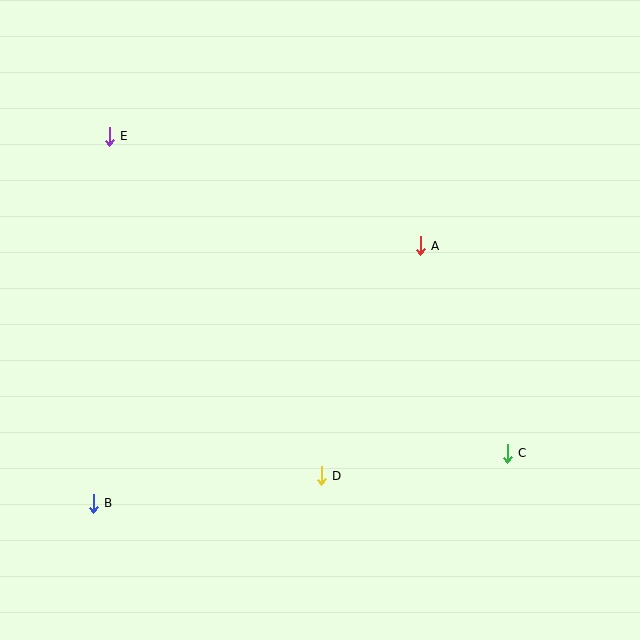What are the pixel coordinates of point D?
Point D is at (321, 476).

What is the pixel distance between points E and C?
The distance between E and C is 509 pixels.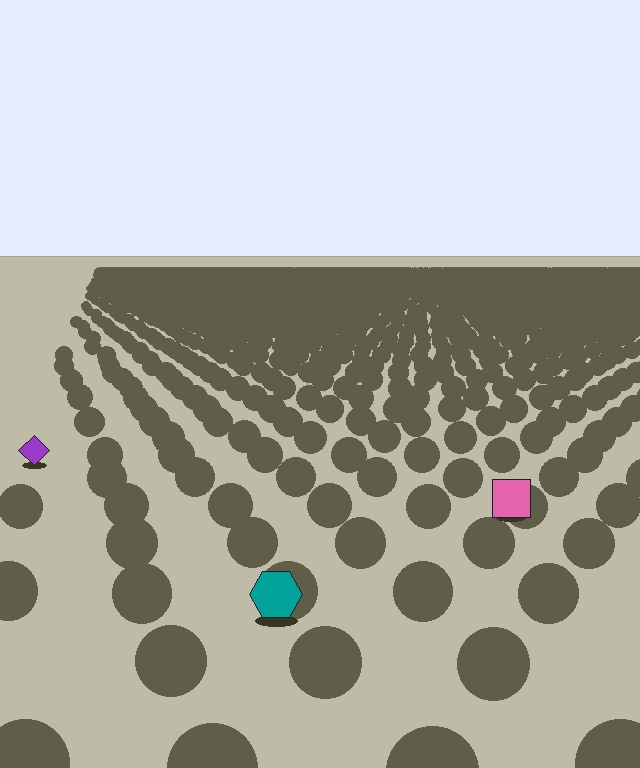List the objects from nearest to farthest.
From nearest to farthest: the teal hexagon, the pink square, the purple diamond.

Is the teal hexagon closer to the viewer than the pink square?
Yes. The teal hexagon is closer — you can tell from the texture gradient: the ground texture is coarser near it.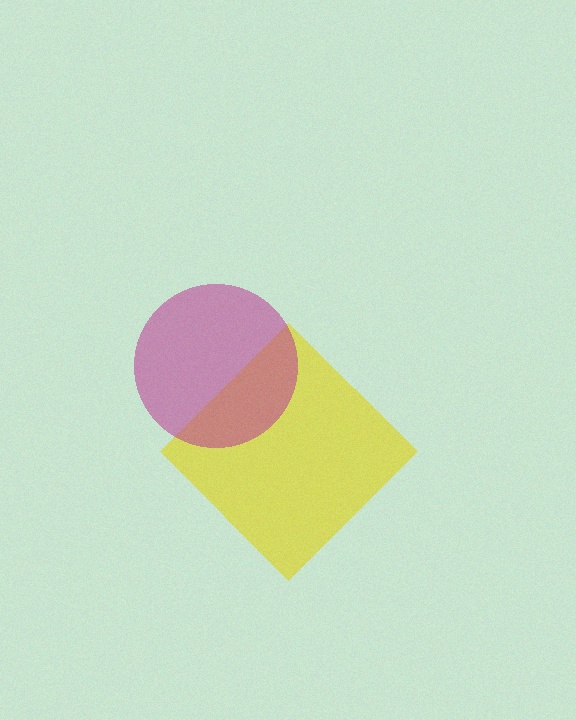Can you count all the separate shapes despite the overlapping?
Yes, there are 2 separate shapes.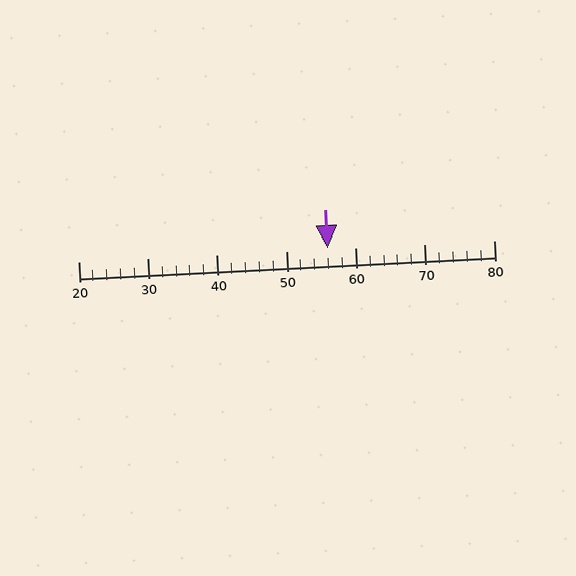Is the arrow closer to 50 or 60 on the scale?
The arrow is closer to 60.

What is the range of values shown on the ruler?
The ruler shows values from 20 to 80.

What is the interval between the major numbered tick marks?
The major tick marks are spaced 10 units apart.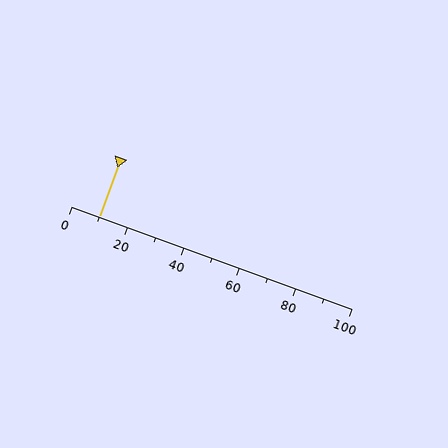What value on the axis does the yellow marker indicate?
The marker indicates approximately 10.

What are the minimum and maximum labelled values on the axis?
The axis runs from 0 to 100.